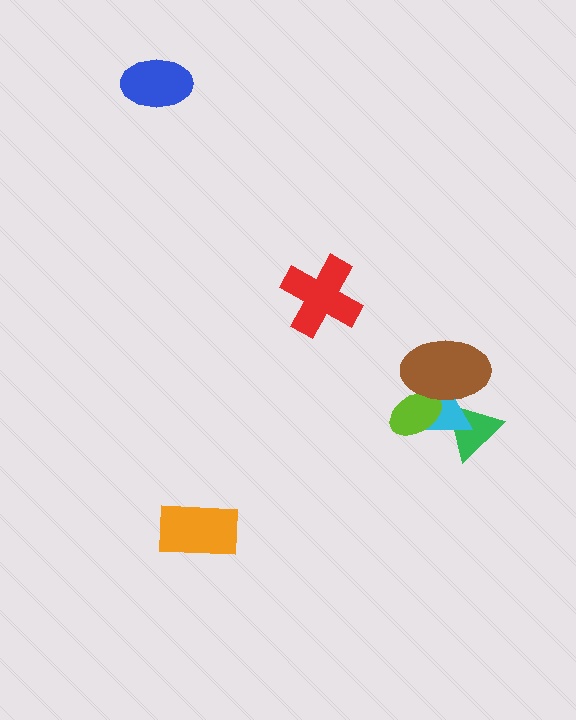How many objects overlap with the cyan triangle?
3 objects overlap with the cyan triangle.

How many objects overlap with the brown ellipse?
3 objects overlap with the brown ellipse.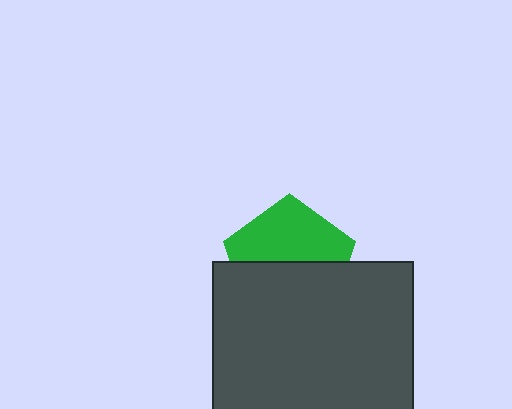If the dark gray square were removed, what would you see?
You would see the complete green pentagon.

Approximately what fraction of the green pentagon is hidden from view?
Roughly 50% of the green pentagon is hidden behind the dark gray square.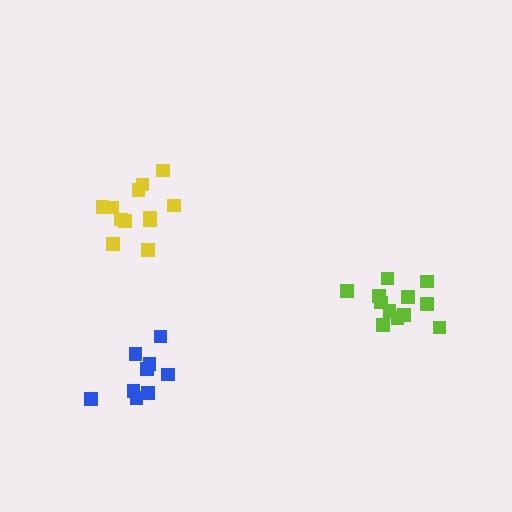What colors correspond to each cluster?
The clusters are colored: lime, blue, yellow.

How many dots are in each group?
Group 1: 12 dots, Group 2: 9 dots, Group 3: 12 dots (33 total).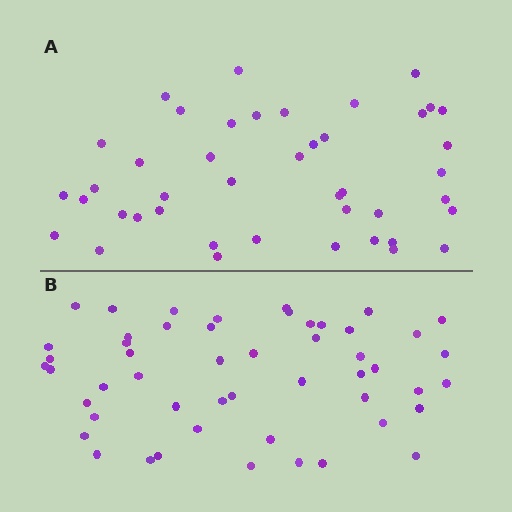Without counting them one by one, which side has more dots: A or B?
Region B (the bottom region) has more dots.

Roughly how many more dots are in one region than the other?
Region B has roughly 8 or so more dots than region A.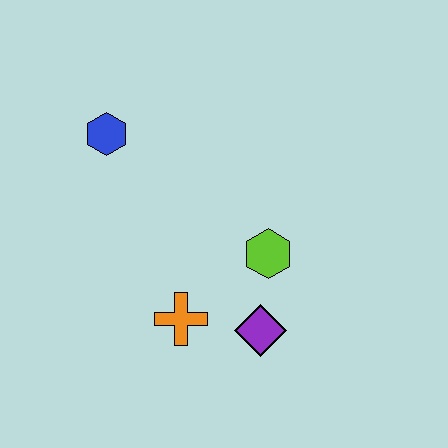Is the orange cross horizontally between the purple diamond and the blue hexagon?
Yes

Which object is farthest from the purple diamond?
The blue hexagon is farthest from the purple diamond.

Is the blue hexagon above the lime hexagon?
Yes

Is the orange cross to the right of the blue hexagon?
Yes